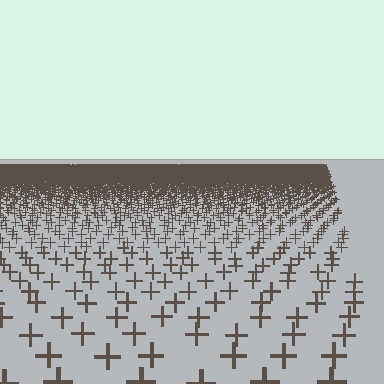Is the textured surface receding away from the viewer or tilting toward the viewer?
The surface is receding away from the viewer. Texture elements get smaller and denser toward the top.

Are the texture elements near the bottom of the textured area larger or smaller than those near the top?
Larger. Near the bottom, elements are closer to the viewer and appear at a bigger on-screen size.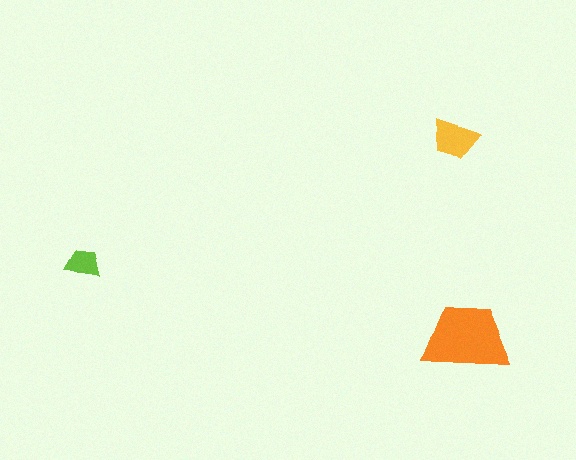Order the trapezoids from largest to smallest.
the orange one, the yellow one, the lime one.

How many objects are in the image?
There are 3 objects in the image.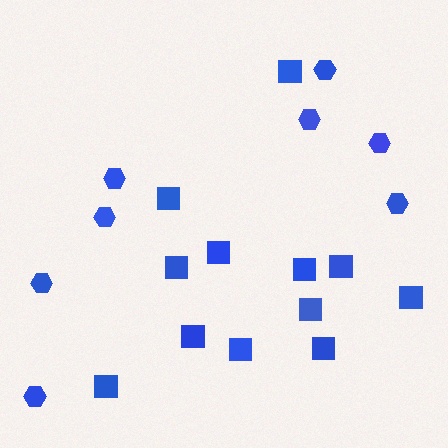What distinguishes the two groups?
There are 2 groups: one group of squares (12) and one group of hexagons (8).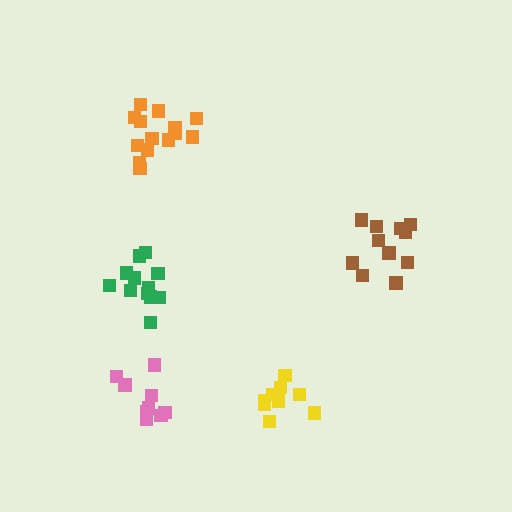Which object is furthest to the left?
The pink cluster is leftmost.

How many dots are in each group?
Group 1: 12 dots, Group 2: 10 dots, Group 3: 11 dots, Group 4: 14 dots, Group 5: 9 dots (56 total).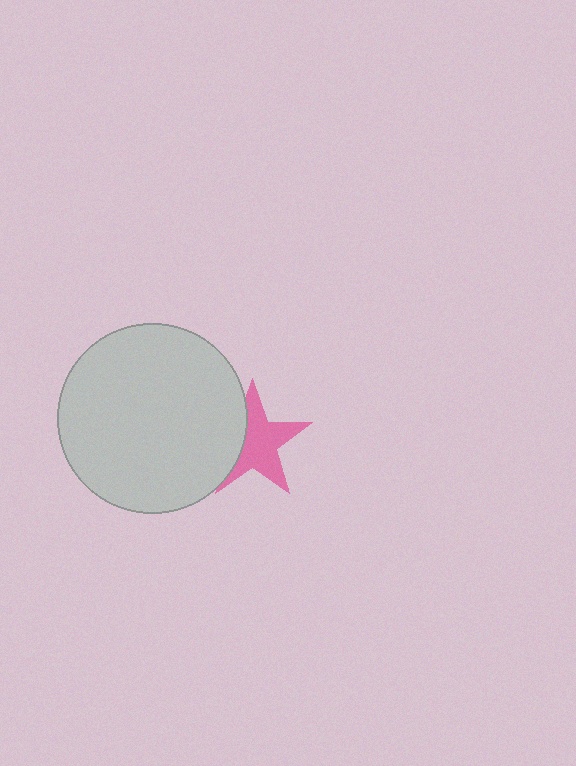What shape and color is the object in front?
The object in front is a light gray circle.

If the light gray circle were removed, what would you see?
You would see the complete pink star.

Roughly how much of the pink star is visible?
Most of it is visible (roughly 68%).